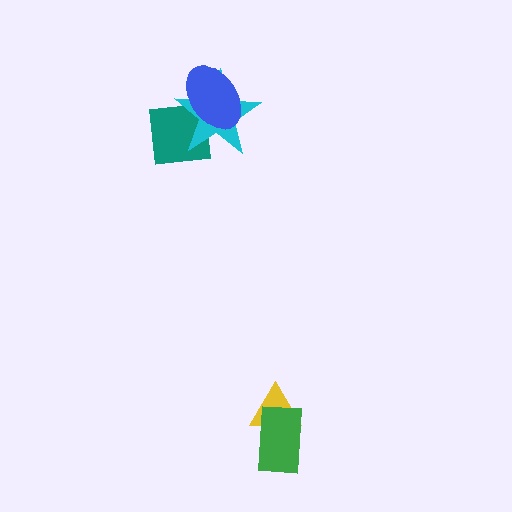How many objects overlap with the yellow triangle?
1 object overlaps with the yellow triangle.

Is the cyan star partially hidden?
Yes, it is partially covered by another shape.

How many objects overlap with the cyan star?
2 objects overlap with the cyan star.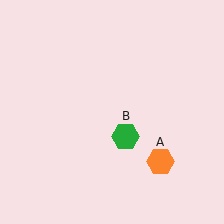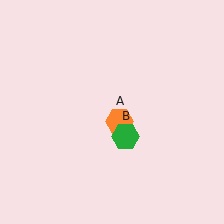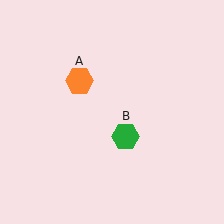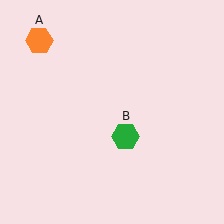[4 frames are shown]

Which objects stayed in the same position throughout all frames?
Green hexagon (object B) remained stationary.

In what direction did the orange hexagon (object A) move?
The orange hexagon (object A) moved up and to the left.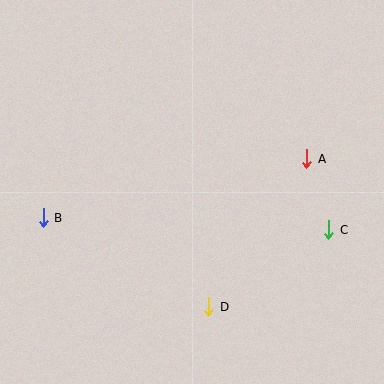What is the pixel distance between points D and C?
The distance between D and C is 143 pixels.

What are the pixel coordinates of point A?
Point A is at (307, 159).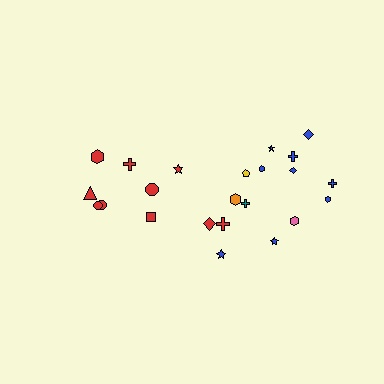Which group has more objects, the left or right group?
The right group.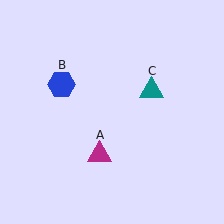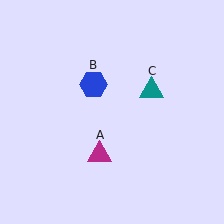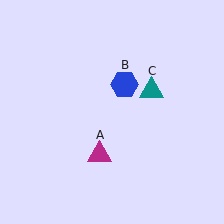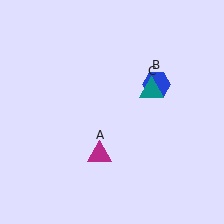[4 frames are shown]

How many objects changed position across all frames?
1 object changed position: blue hexagon (object B).